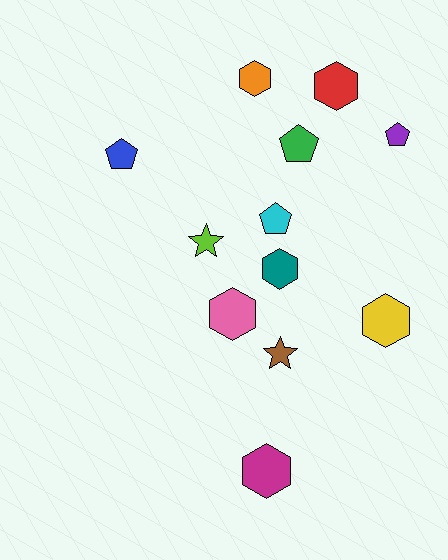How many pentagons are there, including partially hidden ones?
There are 4 pentagons.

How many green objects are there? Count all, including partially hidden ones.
There is 1 green object.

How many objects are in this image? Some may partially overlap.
There are 12 objects.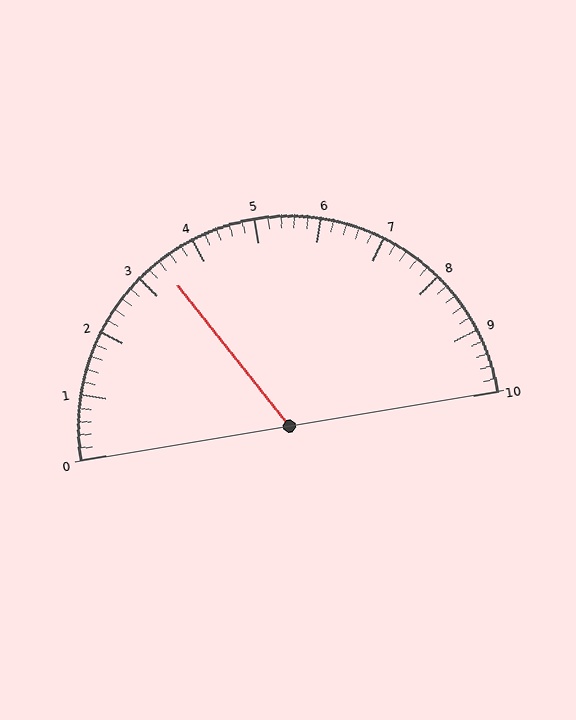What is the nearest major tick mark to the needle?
The nearest major tick mark is 3.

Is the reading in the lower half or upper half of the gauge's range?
The reading is in the lower half of the range (0 to 10).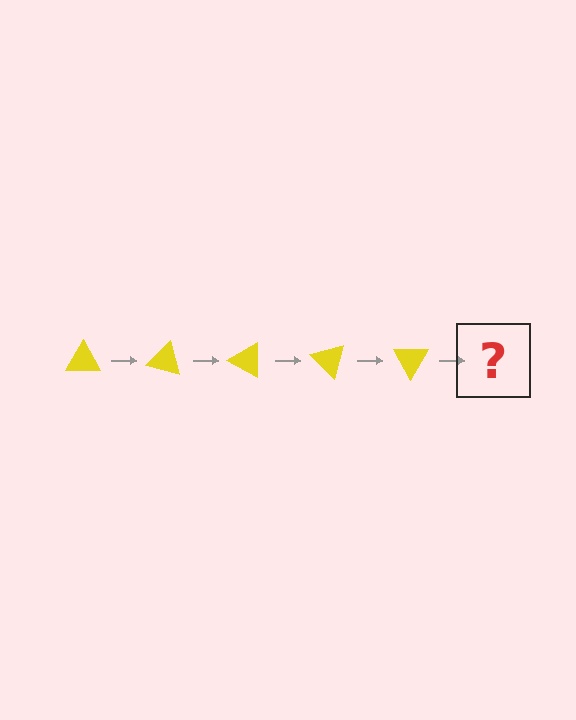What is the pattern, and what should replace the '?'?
The pattern is that the triangle rotates 15 degrees each step. The '?' should be a yellow triangle rotated 75 degrees.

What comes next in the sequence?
The next element should be a yellow triangle rotated 75 degrees.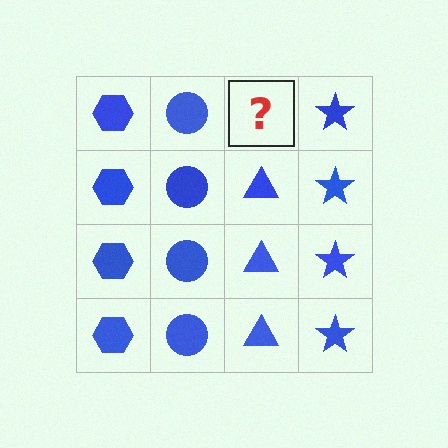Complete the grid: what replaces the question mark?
The question mark should be replaced with a blue triangle.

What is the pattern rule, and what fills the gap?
The rule is that each column has a consistent shape. The gap should be filled with a blue triangle.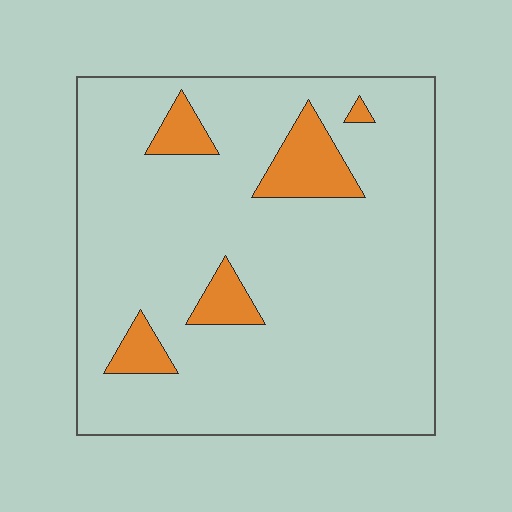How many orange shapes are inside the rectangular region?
5.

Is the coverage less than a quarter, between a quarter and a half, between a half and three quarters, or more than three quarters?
Less than a quarter.